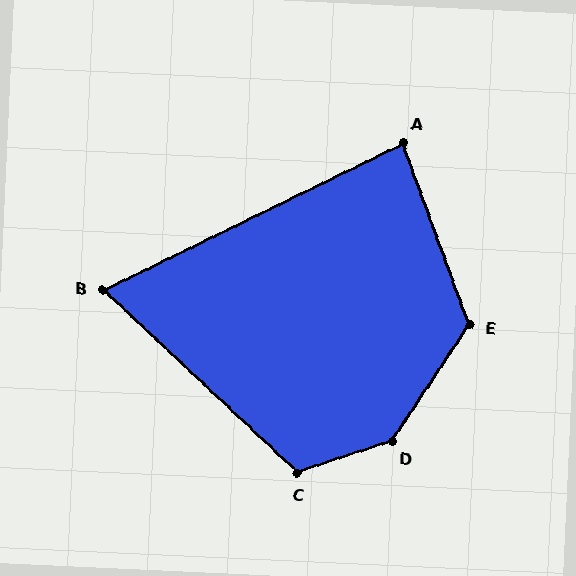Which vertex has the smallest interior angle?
B, at approximately 69 degrees.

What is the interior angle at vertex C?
Approximately 118 degrees (obtuse).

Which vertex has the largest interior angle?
D, at approximately 142 degrees.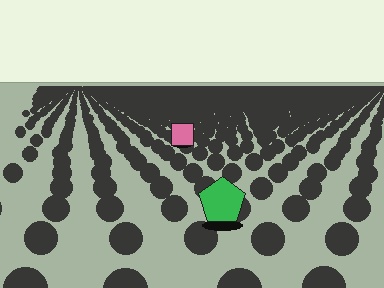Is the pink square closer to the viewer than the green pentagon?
No. The green pentagon is closer — you can tell from the texture gradient: the ground texture is coarser near it.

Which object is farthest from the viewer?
The pink square is farthest from the viewer. It appears smaller and the ground texture around it is denser.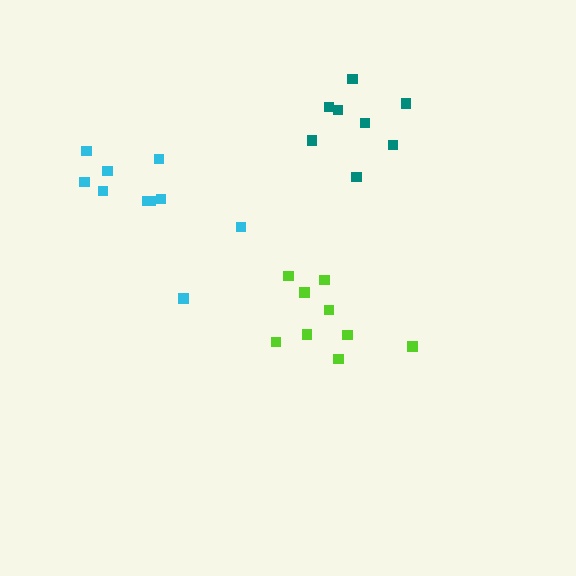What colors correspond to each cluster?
The clusters are colored: cyan, lime, teal.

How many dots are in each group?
Group 1: 10 dots, Group 2: 9 dots, Group 3: 8 dots (27 total).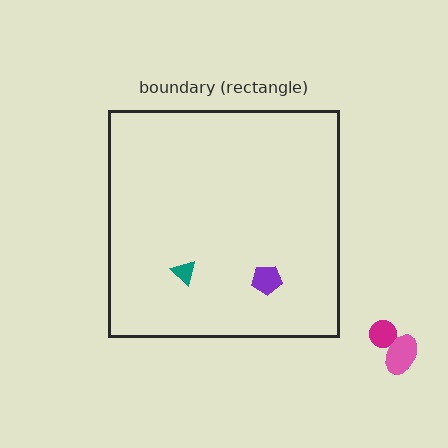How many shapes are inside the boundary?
2 inside, 2 outside.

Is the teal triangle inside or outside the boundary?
Inside.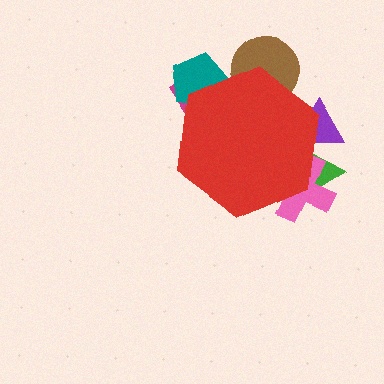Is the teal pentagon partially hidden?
Yes, the teal pentagon is partially hidden behind the red hexagon.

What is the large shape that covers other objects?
A red hexagon.